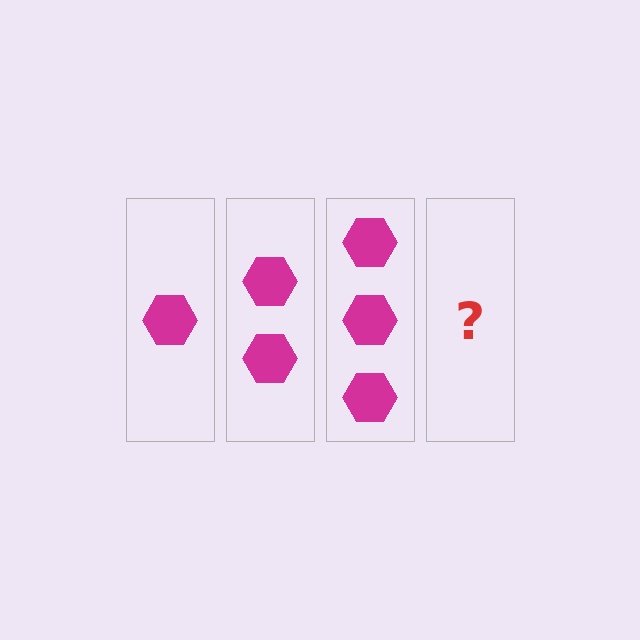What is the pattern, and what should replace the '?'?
The pattern is that each step adds one more hexagon. The '?' should be 4 hexagons.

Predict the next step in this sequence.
The next step is 4 hexagons.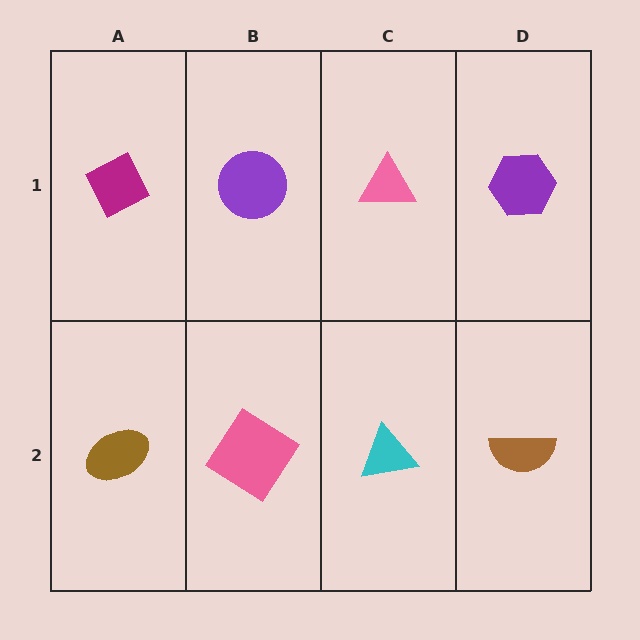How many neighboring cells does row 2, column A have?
2.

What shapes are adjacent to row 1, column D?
A brown semicircle (row 2, column D), a pink triangle (row 1, column C).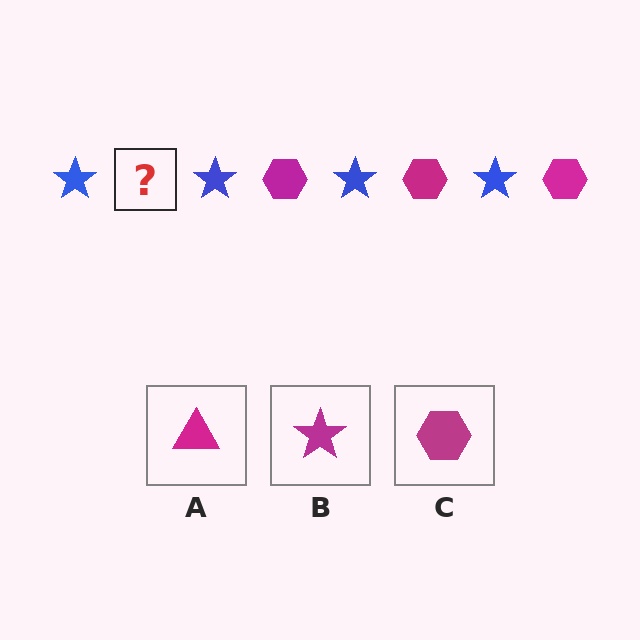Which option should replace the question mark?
Option C.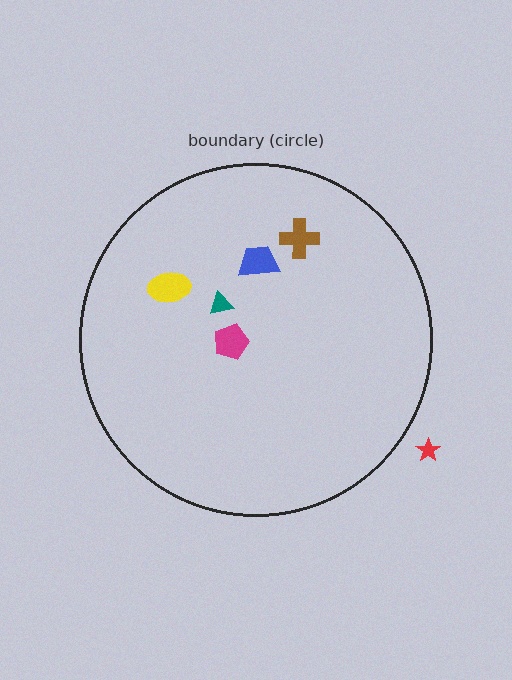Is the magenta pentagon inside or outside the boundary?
Inside.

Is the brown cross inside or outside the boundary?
Inside.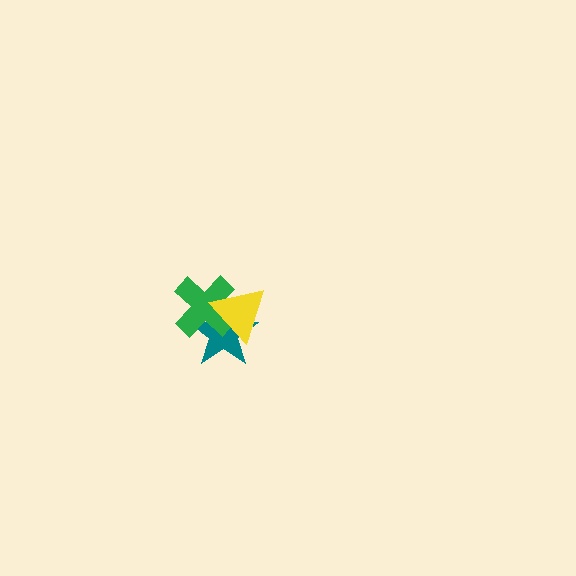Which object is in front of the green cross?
The yellow triangle is in front of the green cross.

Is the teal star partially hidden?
Yes, it is partially covered by another shape.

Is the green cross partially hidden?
Yes, it is partially covered by another shape.